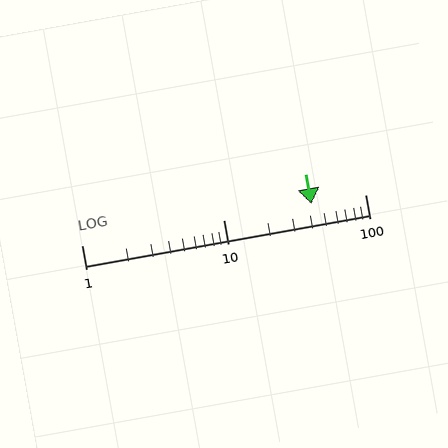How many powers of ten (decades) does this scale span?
The scale spans 2 decades, from 1 to 100.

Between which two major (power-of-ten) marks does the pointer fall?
The pointer is between 10 and 100.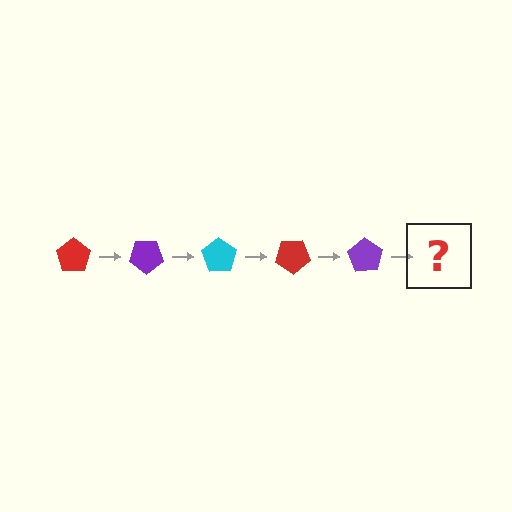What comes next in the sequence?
The next element should be a cyan pentagon, rotated 175 degrees from the start.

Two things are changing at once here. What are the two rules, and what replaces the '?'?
The two rules are that it rotates 35 degrees each step and the color cycles through red, purple, and cyan. The '?' should be a cyan pentagon, rotated 175 degrees from the start.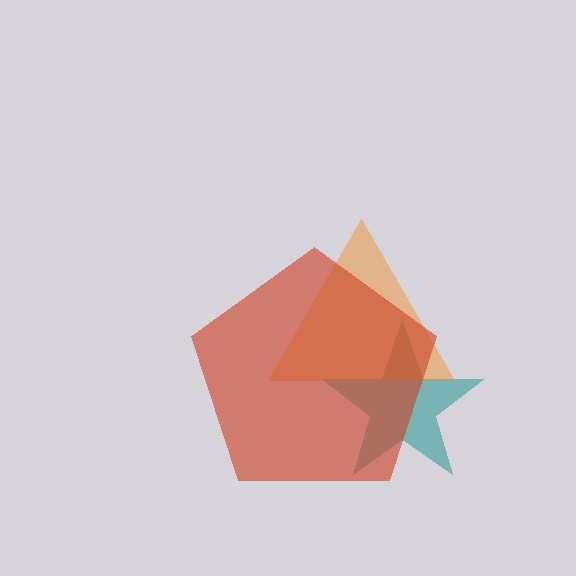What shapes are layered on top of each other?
The layered shapes are: a teal star, an orange triangle, a red pentagon.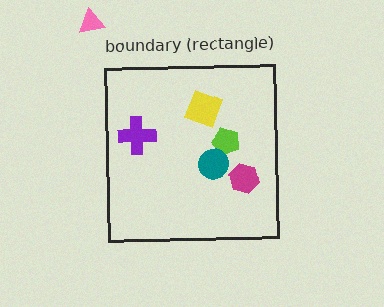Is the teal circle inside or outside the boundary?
Inside.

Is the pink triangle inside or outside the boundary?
Outside.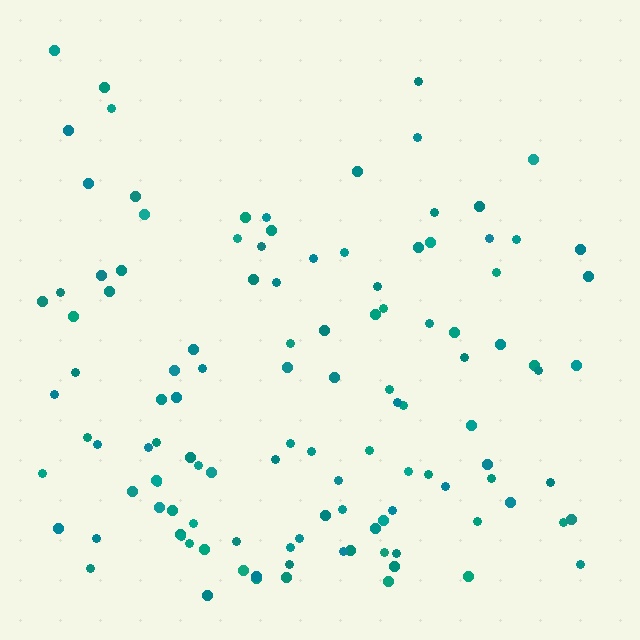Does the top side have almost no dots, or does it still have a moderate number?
Still a moderate number, just noticeably fewer than the bottom.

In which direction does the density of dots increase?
From top to bottom, with the bottom side densest.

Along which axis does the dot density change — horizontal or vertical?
Vertical.